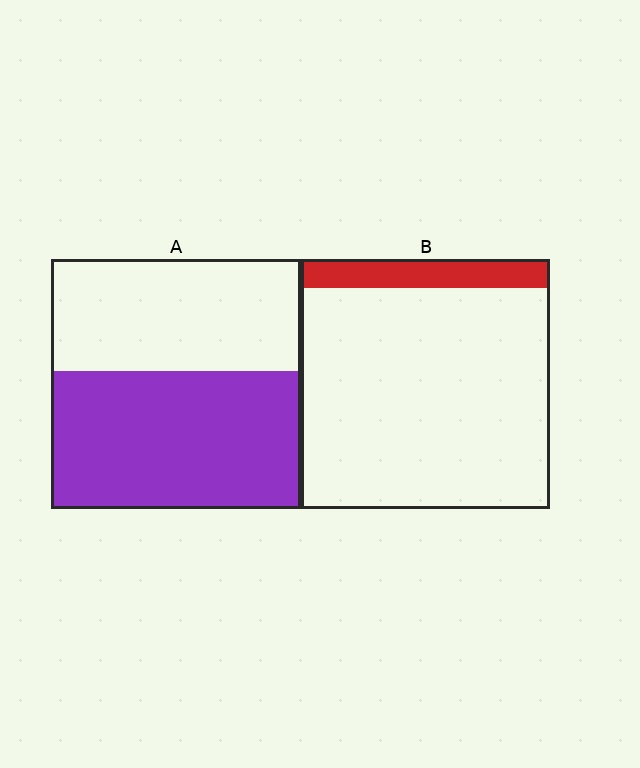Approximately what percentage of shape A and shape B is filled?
A is approximately 55% and B is approximately 10%.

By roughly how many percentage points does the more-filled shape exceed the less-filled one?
By roughly 45 percentage points (A over B).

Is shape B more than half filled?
No.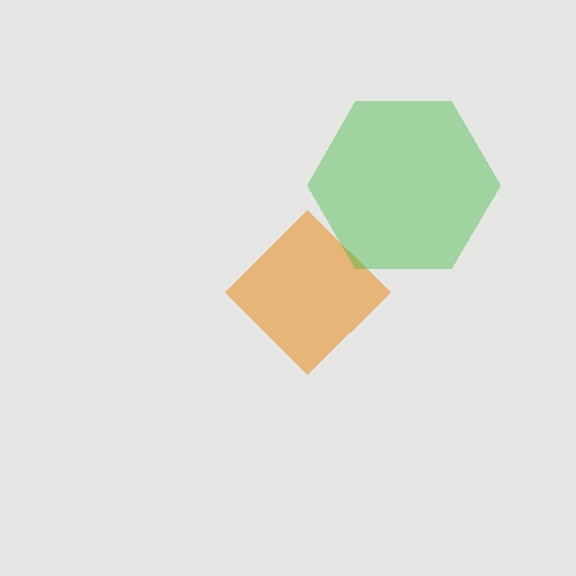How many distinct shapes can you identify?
There are 2 distinct shapes: an orange diamond, a green hexagon.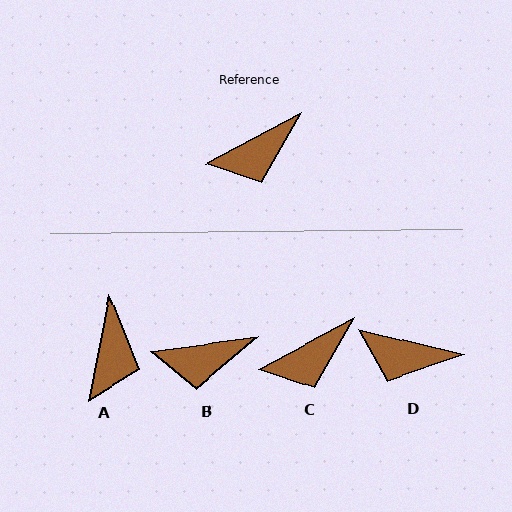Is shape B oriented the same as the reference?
No, it is off by about 21 degrees.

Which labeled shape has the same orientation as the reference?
C.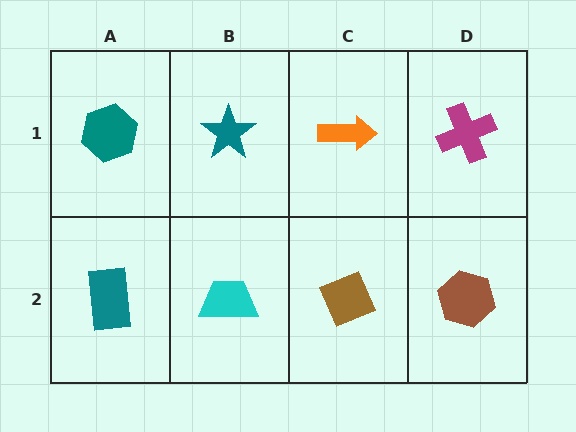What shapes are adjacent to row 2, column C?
An orange arrow (row 1, column C), a cyan trapezoid (row 2, column B), a brown hexagon (row 2, column D).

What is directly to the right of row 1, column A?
A teal star.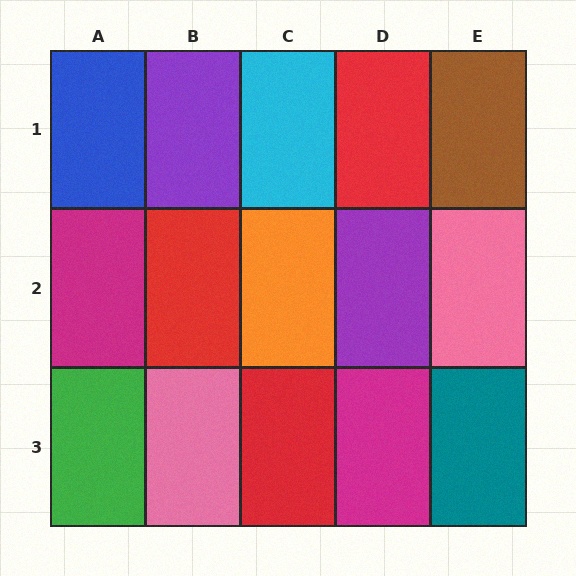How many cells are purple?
2 cells are purple.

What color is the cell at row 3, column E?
Teal.